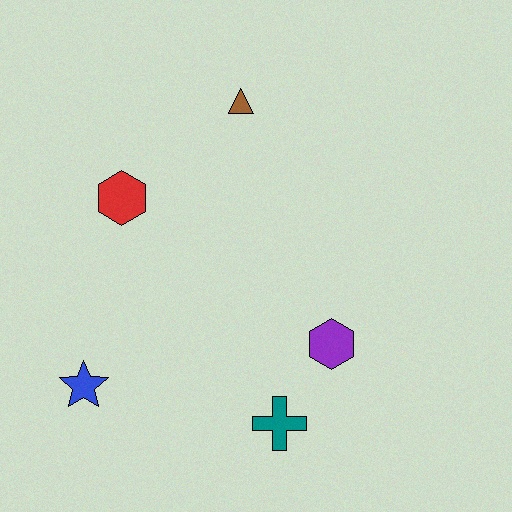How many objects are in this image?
There are 5 objects.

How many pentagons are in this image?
There are no pentagons.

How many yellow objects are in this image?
There are no yellow objects.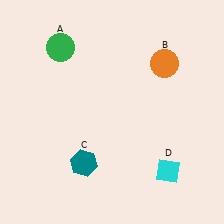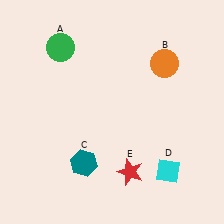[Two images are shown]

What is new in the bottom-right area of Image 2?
A red star (E) was added in the bottom-right area of Image 2.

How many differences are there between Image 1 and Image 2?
There is 1 difference between the two images.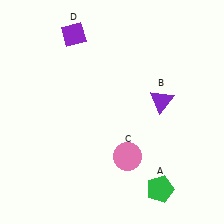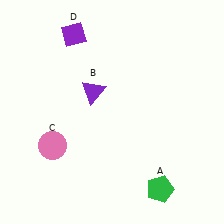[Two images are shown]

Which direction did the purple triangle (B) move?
The purple triangle (B) moved left.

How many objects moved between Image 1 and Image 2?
2 objects moved between the two images.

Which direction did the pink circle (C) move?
The pink circle (C) moved left.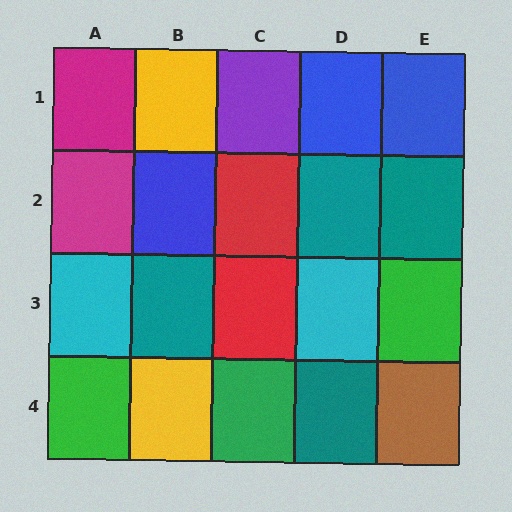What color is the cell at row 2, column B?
Blue.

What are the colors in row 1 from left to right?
Magenta, yellow, purple, blue, blue.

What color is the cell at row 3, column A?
Cyan.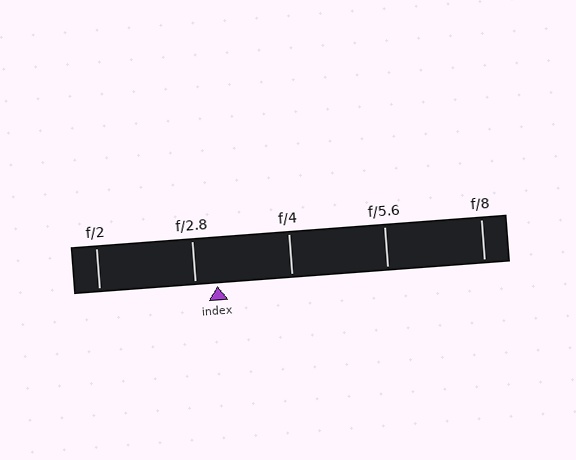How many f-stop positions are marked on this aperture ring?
There are 5 f-stop positions marked.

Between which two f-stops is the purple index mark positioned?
The index mark is between f/2.8 and f/4.